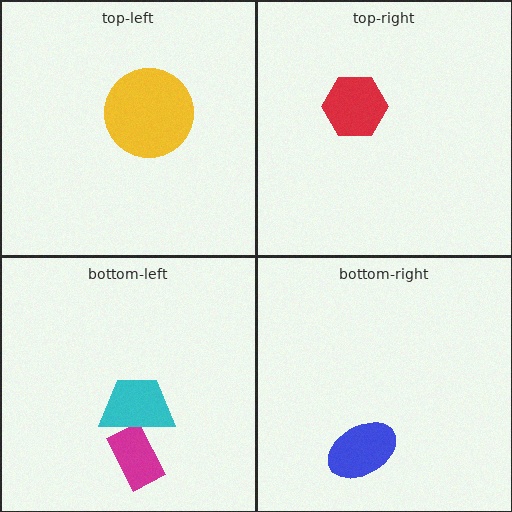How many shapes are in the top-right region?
1.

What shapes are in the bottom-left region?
The magenta rectangle, the cyan trapezoid.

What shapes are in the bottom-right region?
The blue ellipse.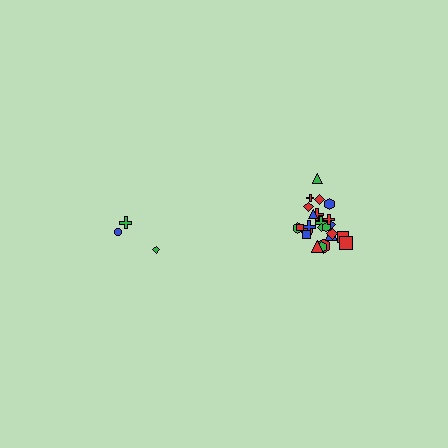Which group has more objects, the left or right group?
The right group.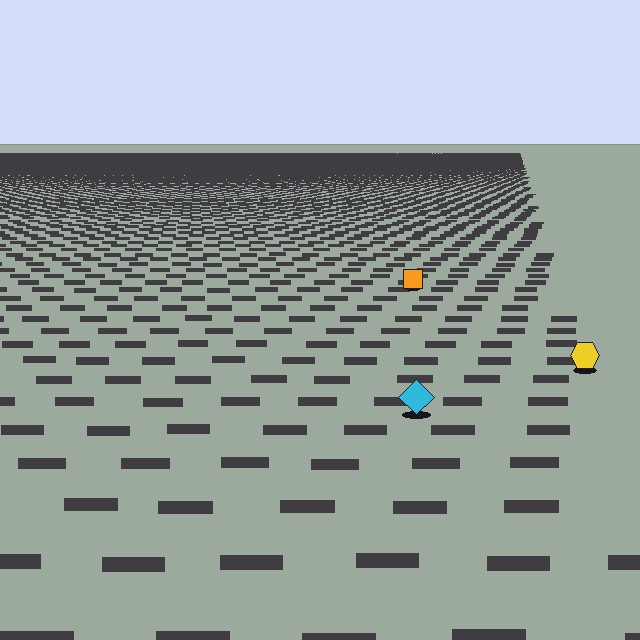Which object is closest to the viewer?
The cyan diamond is closest. The texture marks near it are larger and more spread out.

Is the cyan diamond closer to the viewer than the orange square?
Yes. The cyan diamond is closer — you can tell from the texture gradient: the ground texture is coarser near it.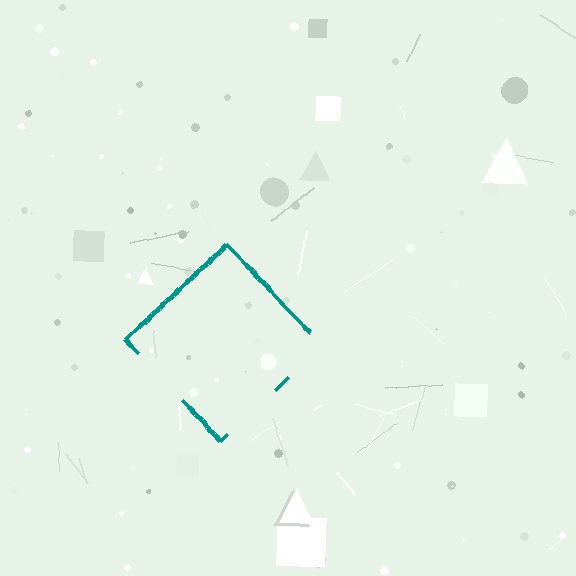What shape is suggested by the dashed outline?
The dashed outline suggests a diamond.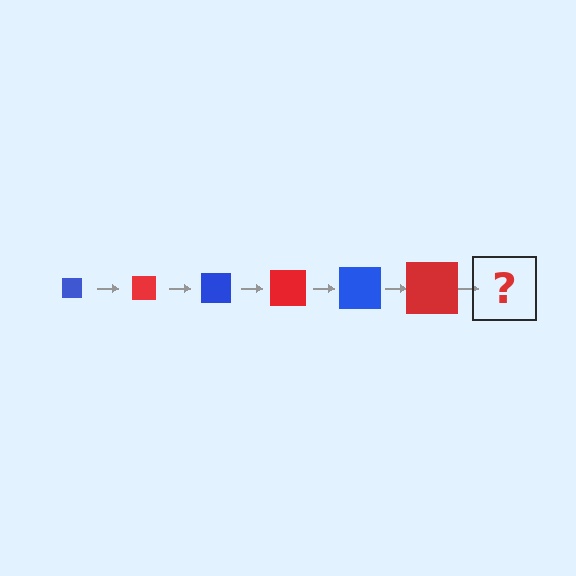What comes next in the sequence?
The next element should be a blue square, larger than the previous one.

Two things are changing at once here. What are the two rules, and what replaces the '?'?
The two rules are that the square grows larger each step and the color cycles through blue and red. The '?' should be a blue square, larger than the previous one.